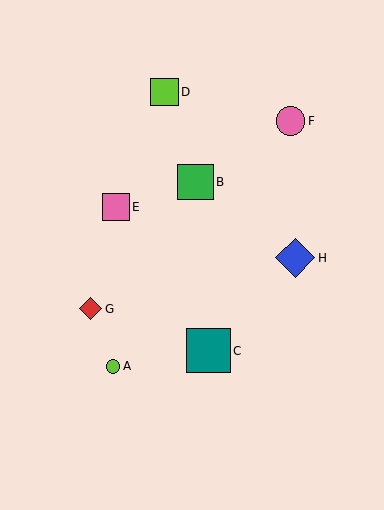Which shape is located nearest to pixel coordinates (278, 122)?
The pink circle (labeled F) at (290, 121) is nearest to that location.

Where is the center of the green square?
The center of the green square is at (195, 182).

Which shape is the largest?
The teal square (labeled C) is the largest.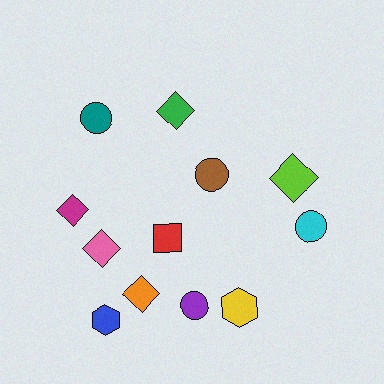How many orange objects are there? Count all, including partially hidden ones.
There is 1 orange object.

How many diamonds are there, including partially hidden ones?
There are 5 diamonds.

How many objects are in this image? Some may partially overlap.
There are 12 objects.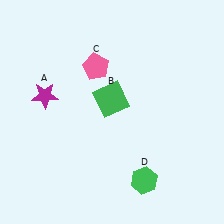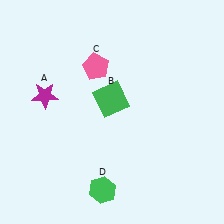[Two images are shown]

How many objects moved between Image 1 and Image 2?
1 object moved between the two images.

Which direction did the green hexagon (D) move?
The green hexagon (D) moved left.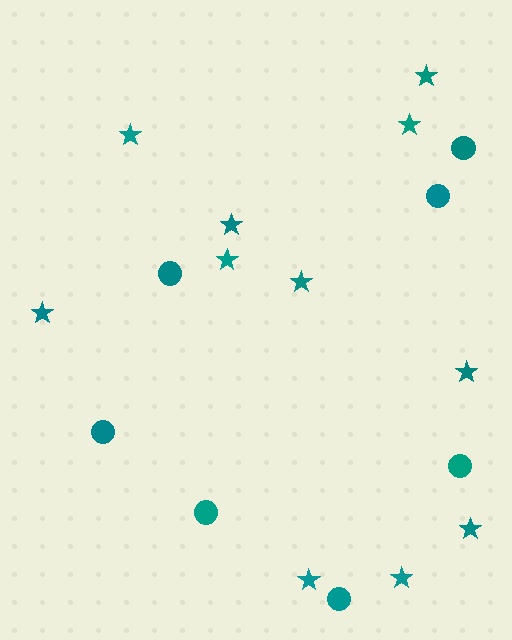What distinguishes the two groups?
There are 2 groups: one group of circles (7) and one group of stars (11).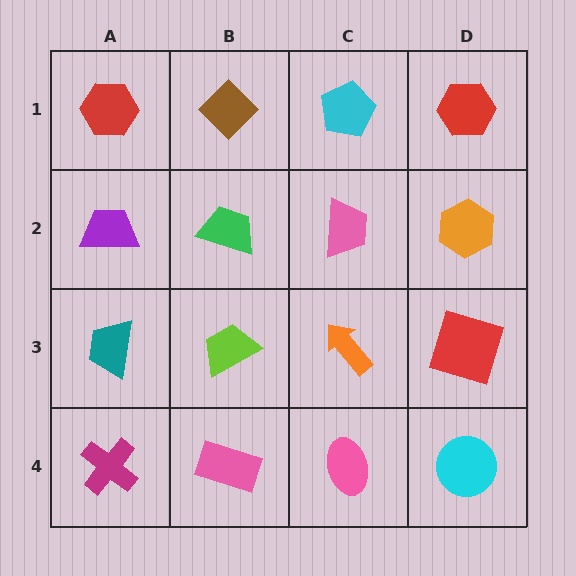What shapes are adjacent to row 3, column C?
A pink trapezoid (row 2, column C), a pink ellipse (row 4, column C), a lime trapezoid (row 3, column B), a red square (row 3, column D).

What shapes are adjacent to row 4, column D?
A red square (row 3, column D), a pink ellipse (row 4, column C).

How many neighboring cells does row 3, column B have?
4.